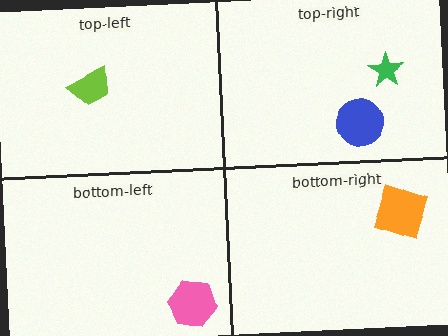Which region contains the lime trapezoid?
The top-left region.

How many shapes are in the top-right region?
2.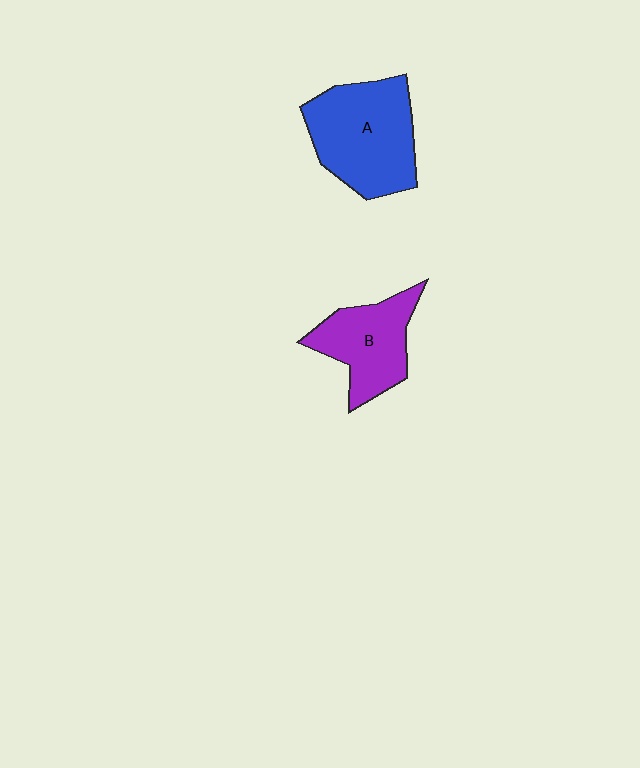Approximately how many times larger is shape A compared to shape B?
Approximately 1.4 times.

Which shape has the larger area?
Shape A (blue).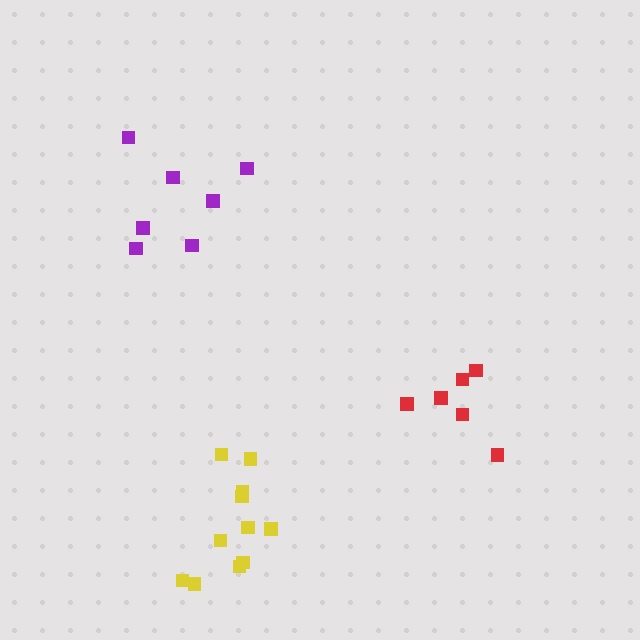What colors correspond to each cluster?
The clusters are colored: purple, red, yellow.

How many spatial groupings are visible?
There are 3 spatial groupings.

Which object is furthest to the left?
The purple cluster is leftmost.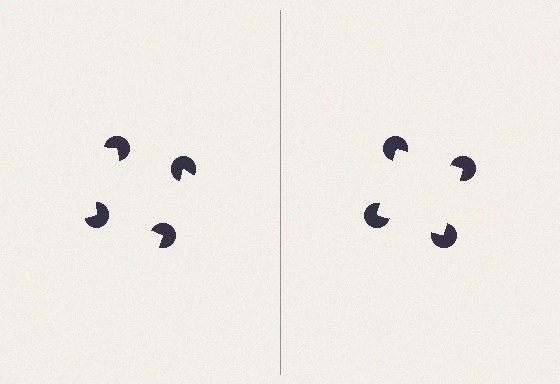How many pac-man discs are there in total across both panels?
8 — 4 on each side.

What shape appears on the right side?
An illusory square.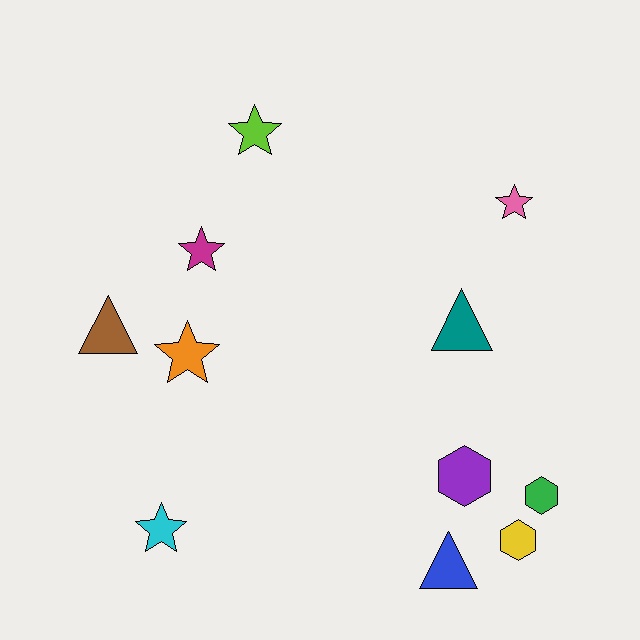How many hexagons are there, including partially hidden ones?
There are 3 hexagons.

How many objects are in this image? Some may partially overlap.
There are 11 objects.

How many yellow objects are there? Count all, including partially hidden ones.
There is 1 yellow object.